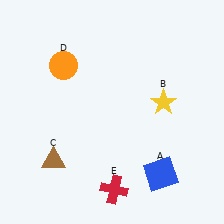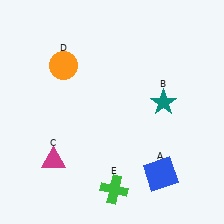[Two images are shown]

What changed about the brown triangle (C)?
In Image 1, C is brown. In Image 2, it changed to magenta.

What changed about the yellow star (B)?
In Image 1, B is yellow. In Image 2, it changed to teal.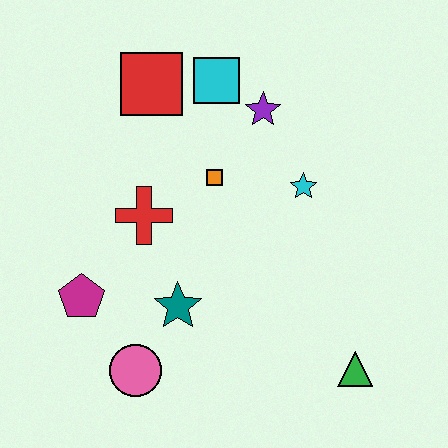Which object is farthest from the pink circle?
The cyan square is farthest from the pink circle.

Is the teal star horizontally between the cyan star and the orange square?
No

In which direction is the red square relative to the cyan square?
The red square is to the left of the cyan square.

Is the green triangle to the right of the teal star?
Yes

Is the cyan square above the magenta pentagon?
Yes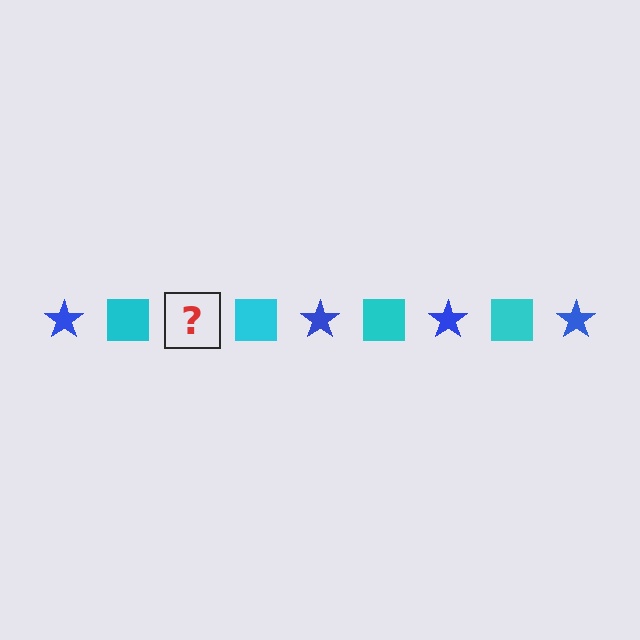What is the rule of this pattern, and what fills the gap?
The rule is that the pattern alternates between blue star and cyan square. The gap should be filled with a blue star.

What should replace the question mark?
The question mark should be replaced with a blue star.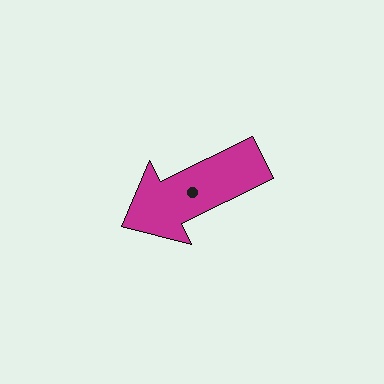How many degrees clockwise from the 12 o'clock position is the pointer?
Approximately 244 degrees.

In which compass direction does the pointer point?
Southwest.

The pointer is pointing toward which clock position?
Roughly 8 o'clock.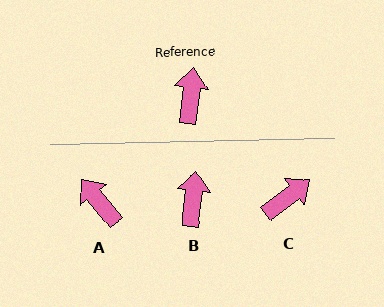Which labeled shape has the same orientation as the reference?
B.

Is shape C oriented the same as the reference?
No, it is off by about 46 degrees.